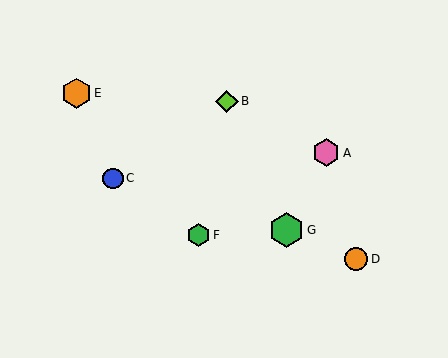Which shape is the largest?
The green hexagon (labeled G) is the largest.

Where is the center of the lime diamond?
The center of the lime diamond is at (227, 101).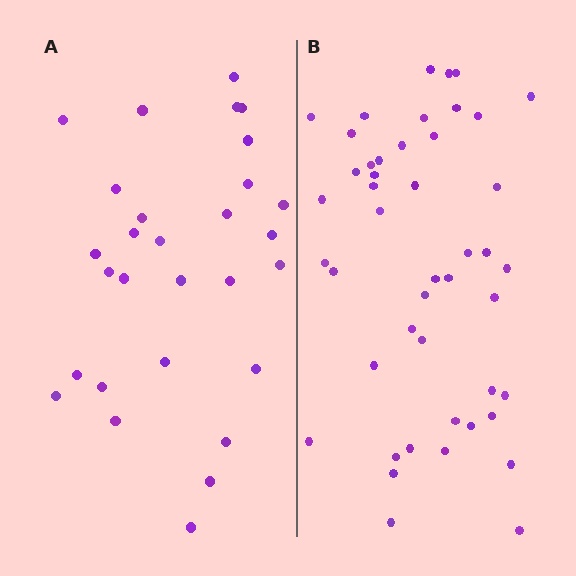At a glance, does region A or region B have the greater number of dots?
Region B (the right region) has more dots.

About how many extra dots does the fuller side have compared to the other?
Region B has approximately 15 more dots than region A.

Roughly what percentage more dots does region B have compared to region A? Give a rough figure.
About 60% more.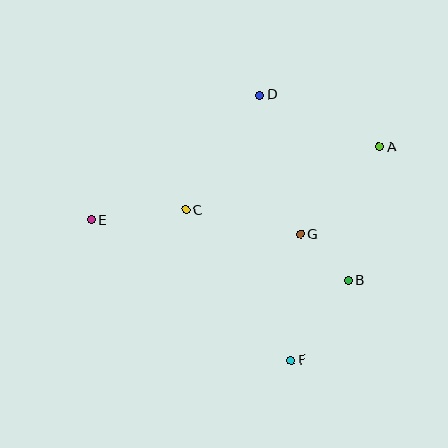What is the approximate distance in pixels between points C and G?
The distance between C and G is approximately 117 pixels.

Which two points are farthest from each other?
Points A and E are farthest from each other.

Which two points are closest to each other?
Points B and G are closest to each other.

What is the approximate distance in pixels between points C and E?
The distance between C and E is approximately 95 pixels.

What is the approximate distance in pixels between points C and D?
The distance between C and D is approximately 137 pixels.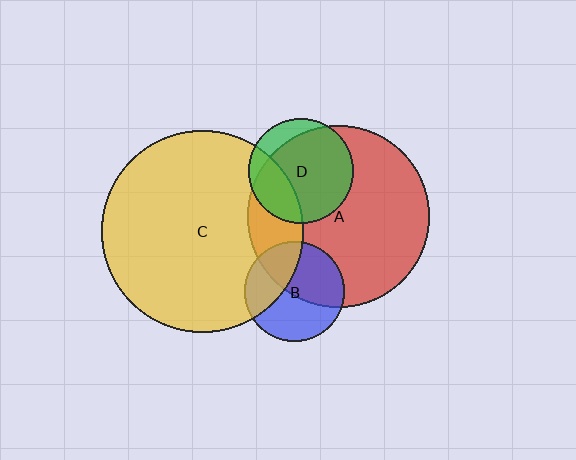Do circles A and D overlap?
Yes.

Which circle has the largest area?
Circle C (yellow).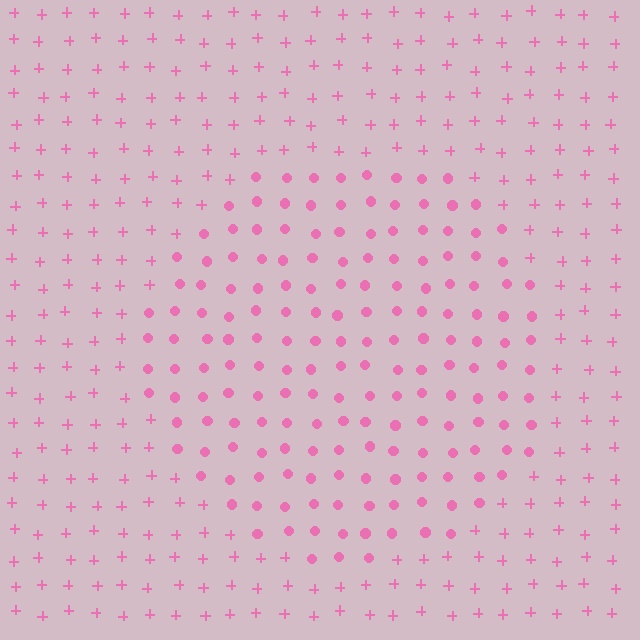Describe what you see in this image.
The image is filled with small pink elements arranged in a uniform grid. A circle-shaped region contains circles, while the surrounding area contains plus signs. The boundary is defined purely by the change in element shape.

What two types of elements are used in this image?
The image uses circles inside the circle region and plus signs outside it.